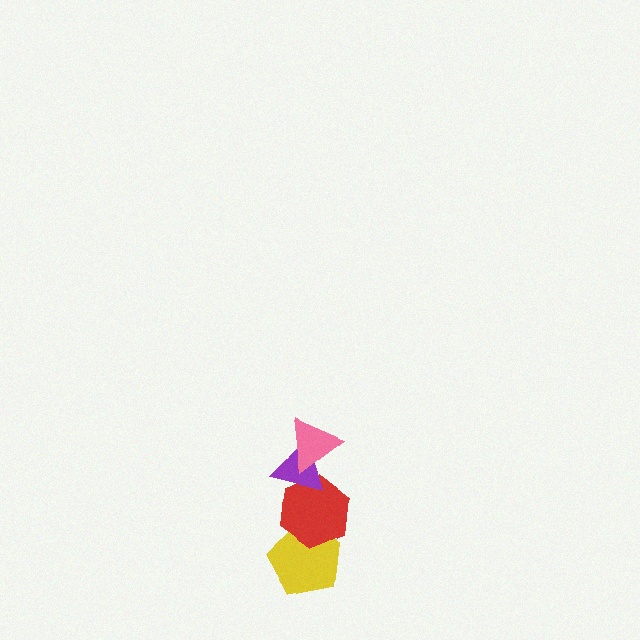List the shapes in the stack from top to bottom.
From top to bottom: the pink triangle, the purple triangle, the red hexagon, the yellow pentagon.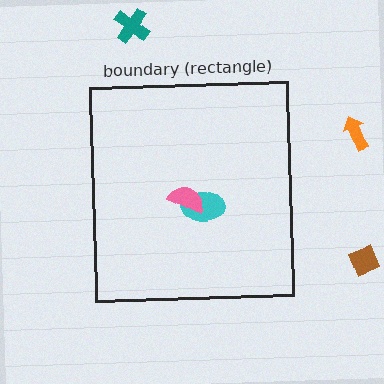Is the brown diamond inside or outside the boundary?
Outside.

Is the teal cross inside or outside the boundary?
Outside.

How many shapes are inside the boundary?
2 inside, 3 outside.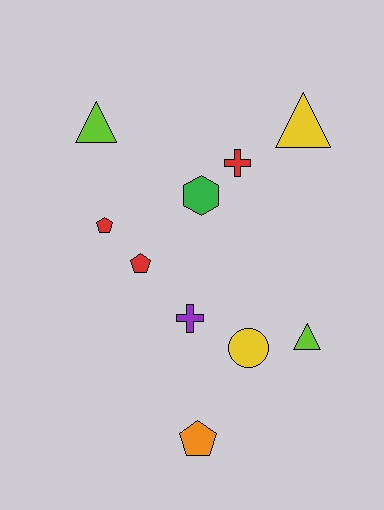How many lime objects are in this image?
There are 2 lime objects.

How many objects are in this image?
There are 10 objects.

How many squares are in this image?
There are no squares.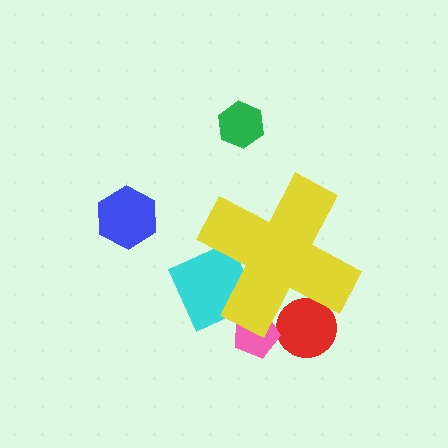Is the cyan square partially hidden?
Yes, the cyan square is partially hidden behind the yellow cross.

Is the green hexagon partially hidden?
No, the green hexagon is fully visible.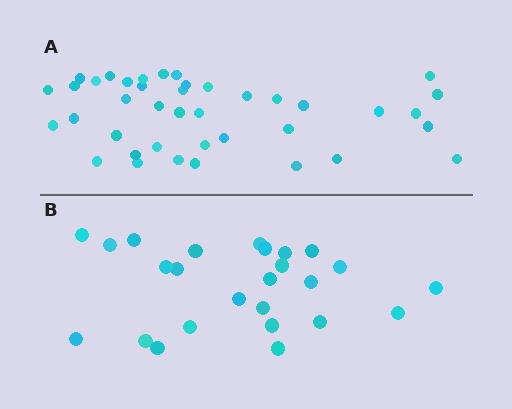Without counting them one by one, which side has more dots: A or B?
Region A (the top region) has more dots.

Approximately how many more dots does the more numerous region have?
Region A has approximately 15 more dots than region B.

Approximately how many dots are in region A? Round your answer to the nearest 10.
About 40 dots.